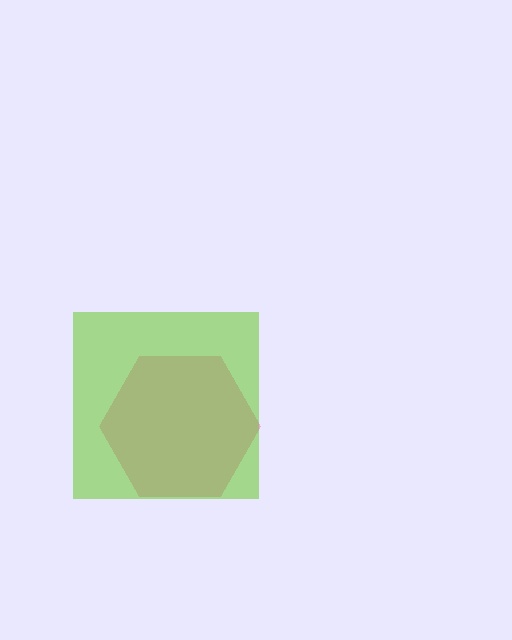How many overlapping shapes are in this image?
There are 2 overlapping shapes in the image.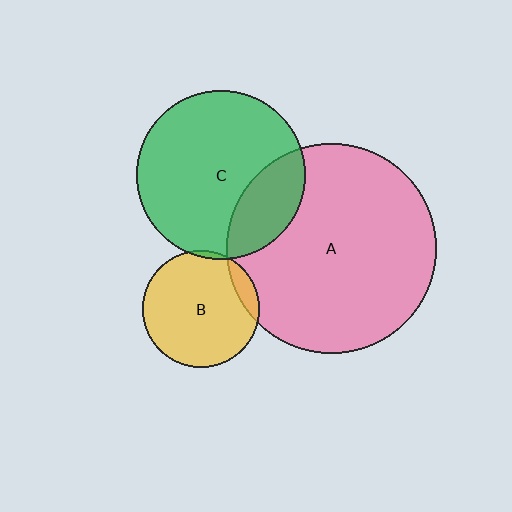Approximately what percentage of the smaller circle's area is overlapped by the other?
Approximately 25%.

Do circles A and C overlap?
Yes.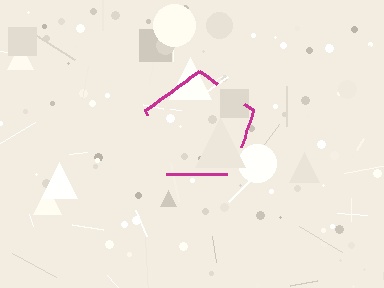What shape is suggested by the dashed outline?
The dashed outline suggests a pentagon.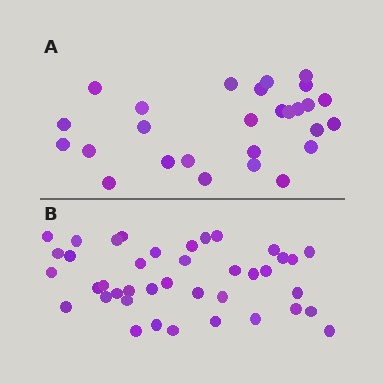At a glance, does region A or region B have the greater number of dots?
Region B (the bottom region) has more dots.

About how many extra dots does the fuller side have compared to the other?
Region B has approximately 15 more dots than region A.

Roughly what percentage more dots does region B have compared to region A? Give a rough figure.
About 50% more.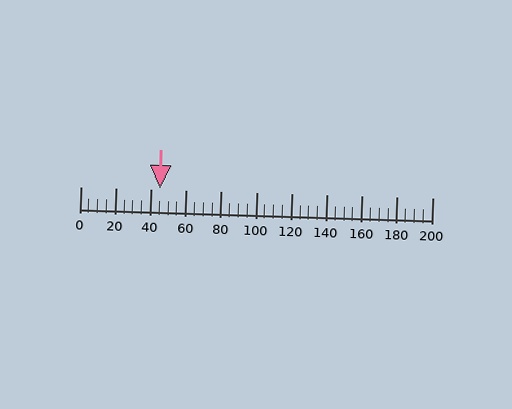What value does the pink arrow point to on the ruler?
The pink arrow points to approximately 45.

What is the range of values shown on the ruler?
The ruler shows values from 0 to 200.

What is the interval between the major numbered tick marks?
The major tick marks are spaced 20 units apart.